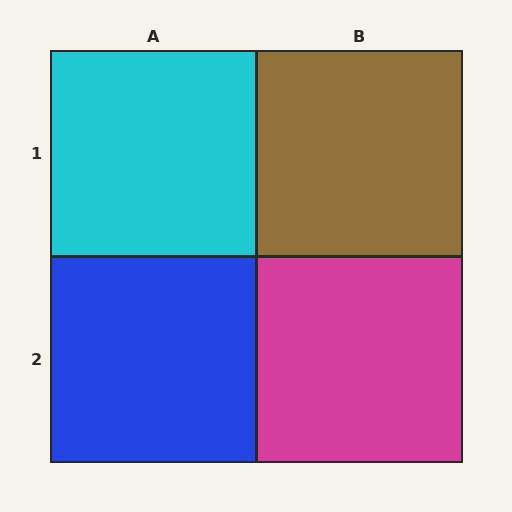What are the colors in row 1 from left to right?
Cyan, brown.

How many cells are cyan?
1 cell is cyan.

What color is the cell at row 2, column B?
Magenta.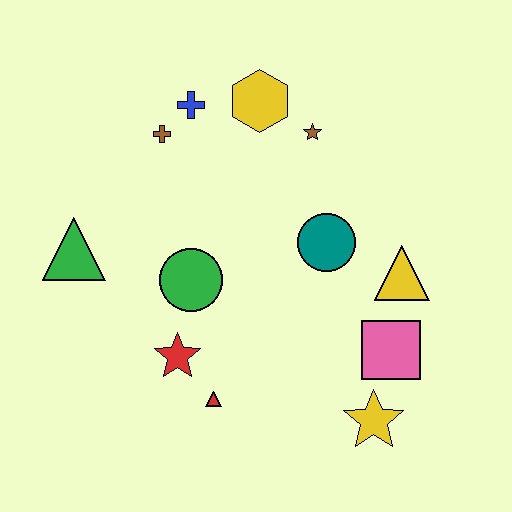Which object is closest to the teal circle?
The yellow triangle is closest to the teal circle.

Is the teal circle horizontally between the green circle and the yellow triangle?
Yes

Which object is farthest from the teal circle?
The green triangle is farthest from the teal circle.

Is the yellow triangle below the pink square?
No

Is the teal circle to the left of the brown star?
No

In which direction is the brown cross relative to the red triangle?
The brown cross is above the red triangle.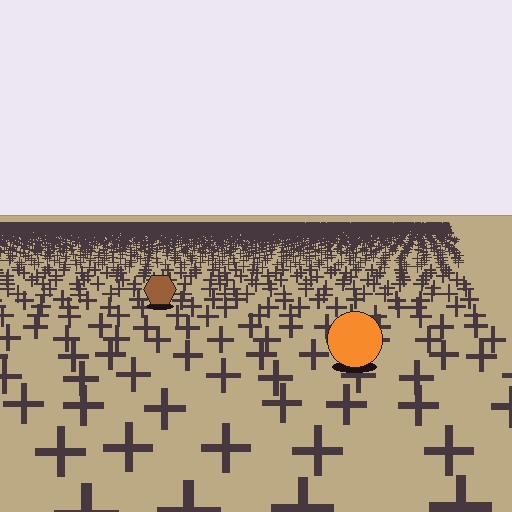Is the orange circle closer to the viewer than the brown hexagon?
Yes. The orange circle is closer — you can tell from the texture gradient: the ground texture is coarser near it.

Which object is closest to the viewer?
The orange circle is closest. The texture marks near it are larger and more spread out.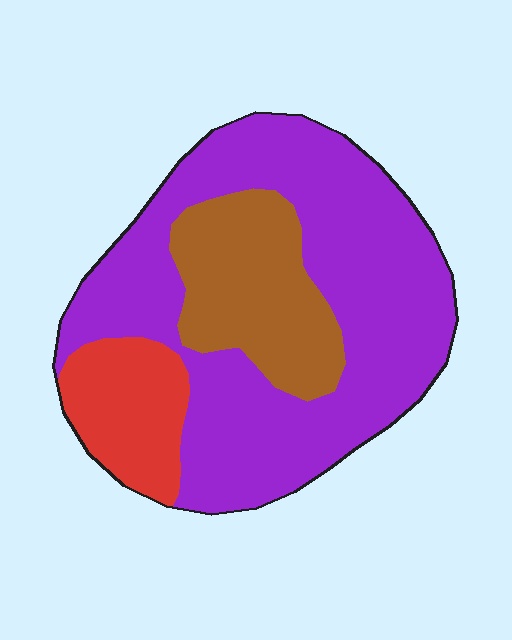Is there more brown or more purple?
Purple.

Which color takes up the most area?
Purple, at roughly 65%.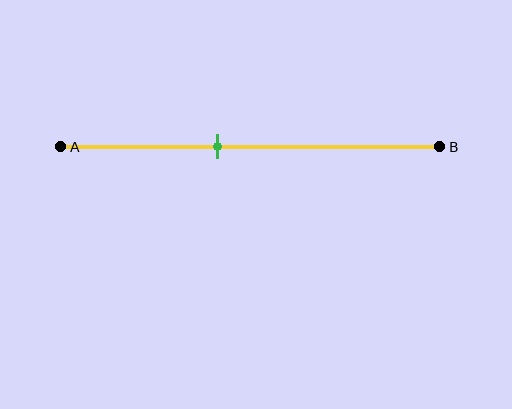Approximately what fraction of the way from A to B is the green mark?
The green mark is approximately 40% of the way from A to B.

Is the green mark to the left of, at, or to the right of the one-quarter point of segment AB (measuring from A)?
The green mark is to the right of the one-quarter point of segment AB.